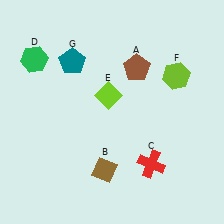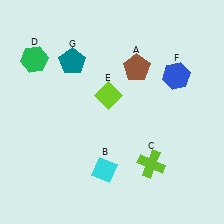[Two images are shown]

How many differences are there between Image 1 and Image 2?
There are 3 differences between the two images.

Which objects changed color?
B changed from brown to cyan. C changed from red to lime. F changed from lime to blue.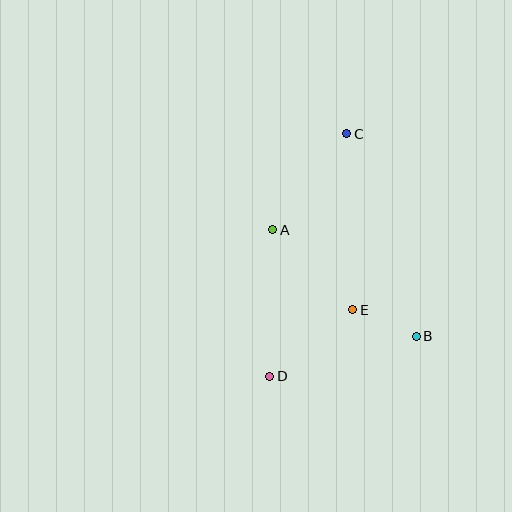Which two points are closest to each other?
Points B and E are closest to each other.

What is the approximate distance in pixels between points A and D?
The distance between A and D is approximately 147 pixels.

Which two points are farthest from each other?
Points C and D are farthest from each other.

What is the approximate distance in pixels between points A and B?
The distance between A and B is approximately 179 pixels.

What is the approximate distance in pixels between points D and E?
The distance between D and E is approximately 106 pixels.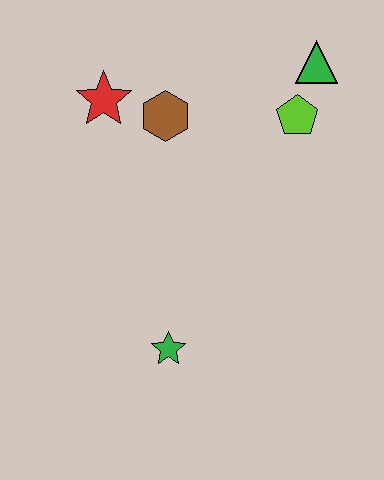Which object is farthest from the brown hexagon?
The green star is farthest from the brown hexagon.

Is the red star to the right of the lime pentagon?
No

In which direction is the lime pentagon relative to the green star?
The lime pentagon is above the green star.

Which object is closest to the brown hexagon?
The red star is closest to the brown hexagon.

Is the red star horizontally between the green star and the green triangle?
No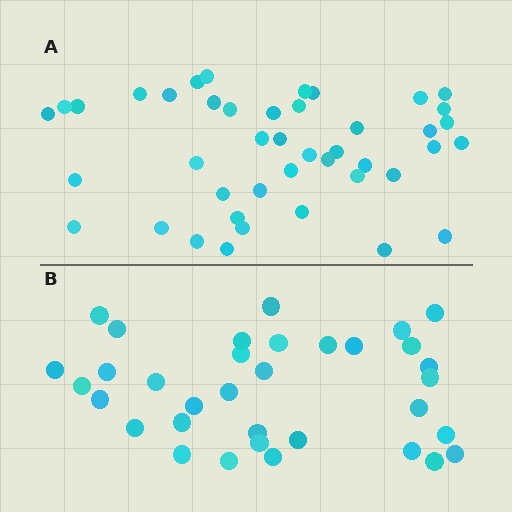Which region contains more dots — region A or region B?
Region A (the top region) has more dots.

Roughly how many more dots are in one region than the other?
Region A has roughly 8 or so more dots than region B.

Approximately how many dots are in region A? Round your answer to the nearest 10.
About 40 dots. (The exact count is 43, which rounds to 40.)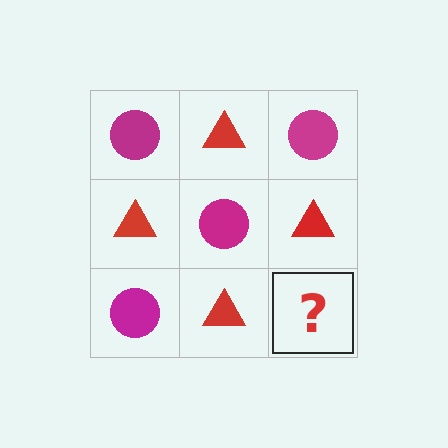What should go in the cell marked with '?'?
The missing cell should contain a magenta circle.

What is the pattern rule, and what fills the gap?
The rule is that it alternates magenta circle and red triangle in a checkerboard pattern. The gap should be filled with a magenta circle.